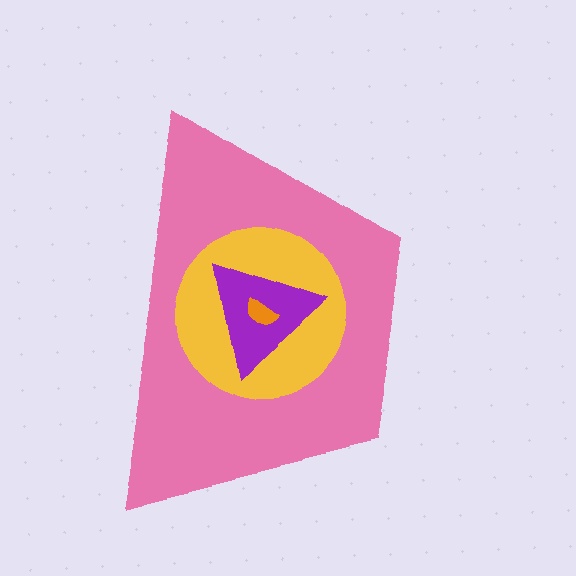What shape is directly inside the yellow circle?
The purple triangle.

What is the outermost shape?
The pink trapezoid.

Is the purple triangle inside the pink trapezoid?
Yes.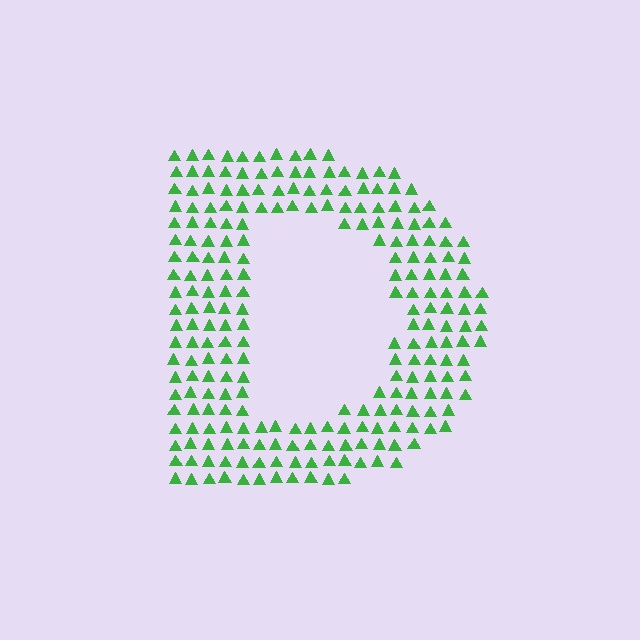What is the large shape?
The large shape is the letter D.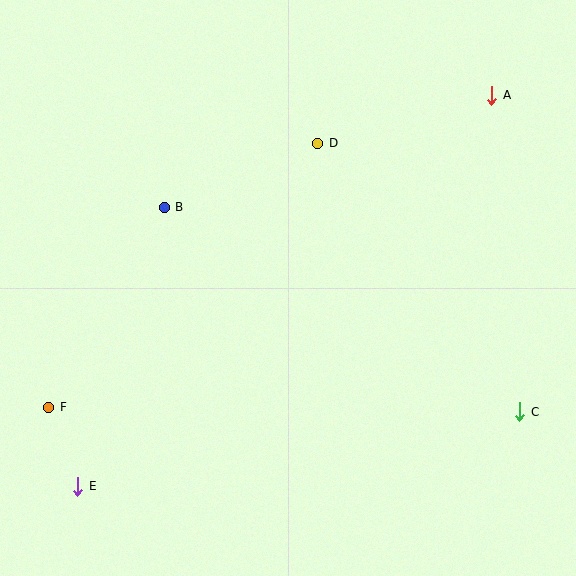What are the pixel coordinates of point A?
Point A is at (492, 95).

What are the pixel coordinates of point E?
Point E is at (78, 486).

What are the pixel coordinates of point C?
Point C is at (520, 412).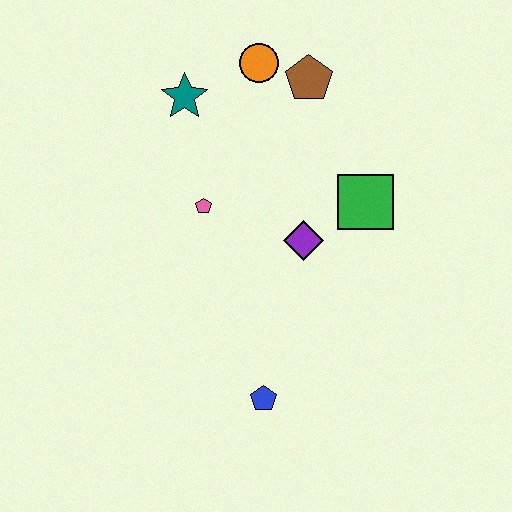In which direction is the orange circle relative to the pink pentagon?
The orange circle is above the pink pentagon.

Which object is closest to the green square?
The purple diamond is closest to the green square.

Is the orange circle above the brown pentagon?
Yes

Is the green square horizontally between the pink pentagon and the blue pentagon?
No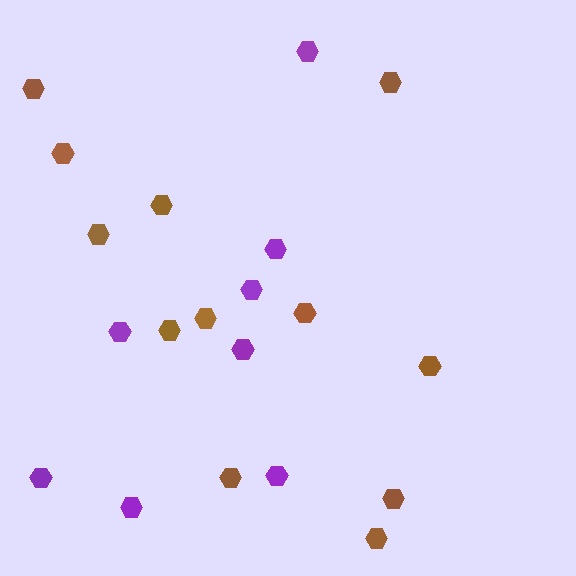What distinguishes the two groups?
There are 2 groups: one group of brown hexagons (12) and one group of purple hexagons (8).